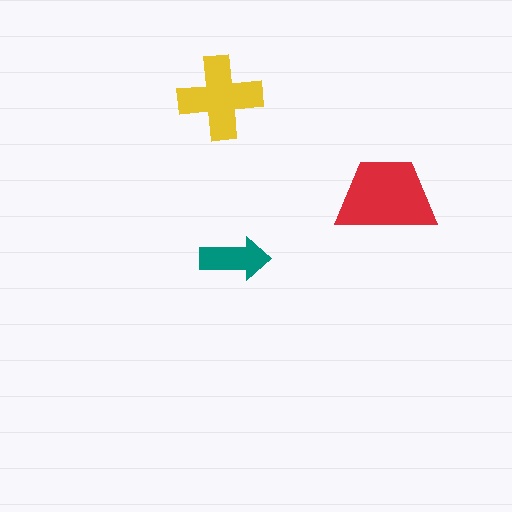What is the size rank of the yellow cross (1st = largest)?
2nd.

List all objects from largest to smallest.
The red trapezoid, the yellow cross, the teal arrow.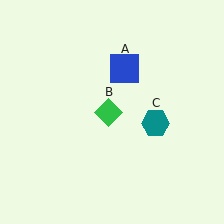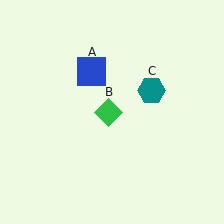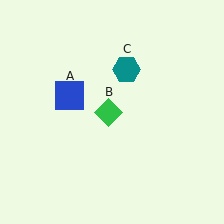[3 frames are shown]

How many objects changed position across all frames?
2 objects changed position: blue square (object A), teal hexagon (object C).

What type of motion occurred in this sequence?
The blue square (object A), teal hexagon (object C) rotated counterclockwise around the center of the scene.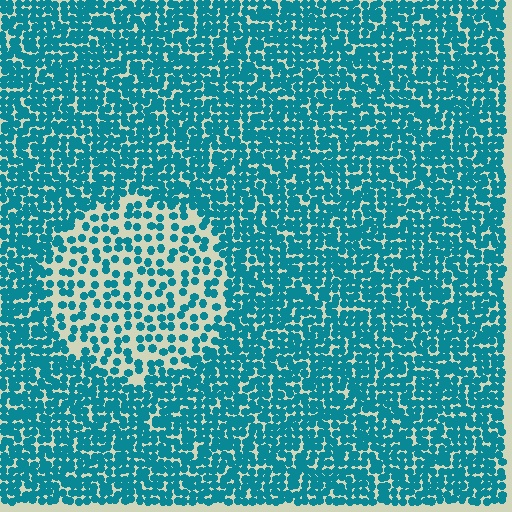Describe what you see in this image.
The image contains small teal elements arranged at two different densities. A circle-shaped region is visible where the elements are less densely packed than the surrounding area.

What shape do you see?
I see a circle.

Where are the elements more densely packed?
The elements are more densely packed outside the circle boundary.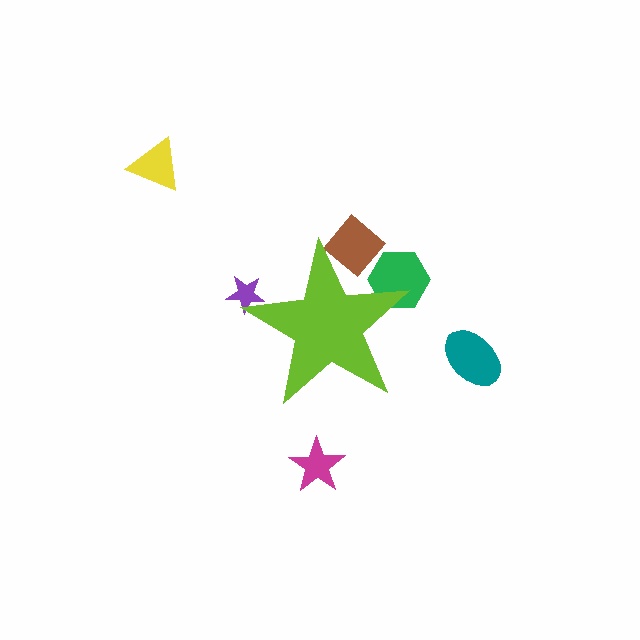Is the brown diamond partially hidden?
Yes, the brown diamond is partially hidden behind the lime star.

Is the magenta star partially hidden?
No, the magenta star is fully visible.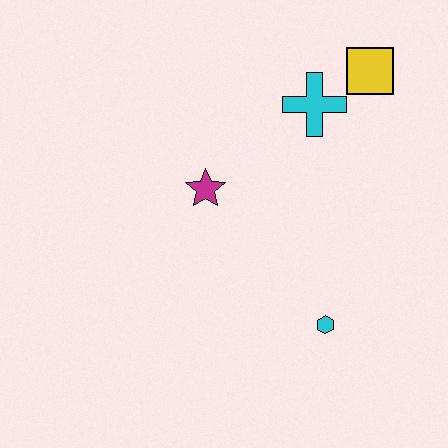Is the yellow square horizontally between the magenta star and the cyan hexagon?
No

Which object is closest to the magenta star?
The cyan cross is closest to the magenta star.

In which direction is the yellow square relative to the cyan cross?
The yellow square is to the right of the cyan cross.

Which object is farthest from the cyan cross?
The cyan hexagon is farthest from the cyan cross.